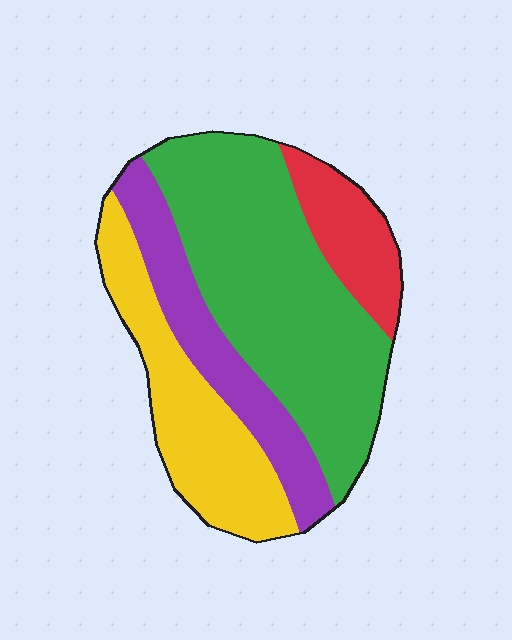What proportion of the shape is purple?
Purple takes up less than a quarter of the shape.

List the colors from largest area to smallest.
From largest to smallest: green, yellow, purple, red.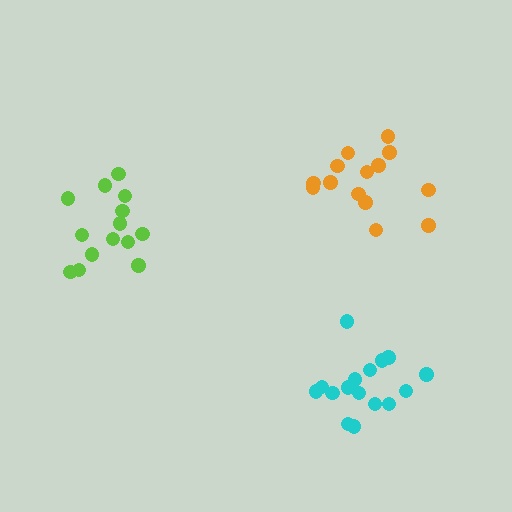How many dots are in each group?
Group 1: 16 dots, Group 2: 14 dots, Group 3: 14 dots (44 total).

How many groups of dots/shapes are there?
There are 3 groups.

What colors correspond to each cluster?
The clusters are colored: cyan, lime, orange.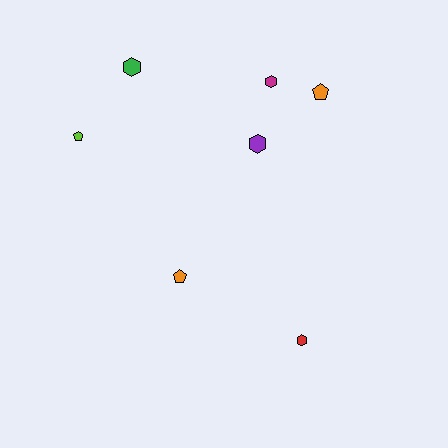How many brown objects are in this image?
There are no brown objects.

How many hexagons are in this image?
There are 4 hexagons.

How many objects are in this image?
There are 7 objects.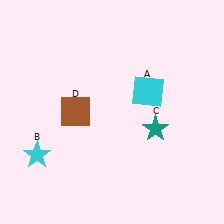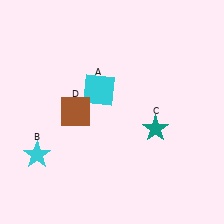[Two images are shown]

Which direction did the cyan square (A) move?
The cyan square (A) moved left.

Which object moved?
The cyan square (A) moved left.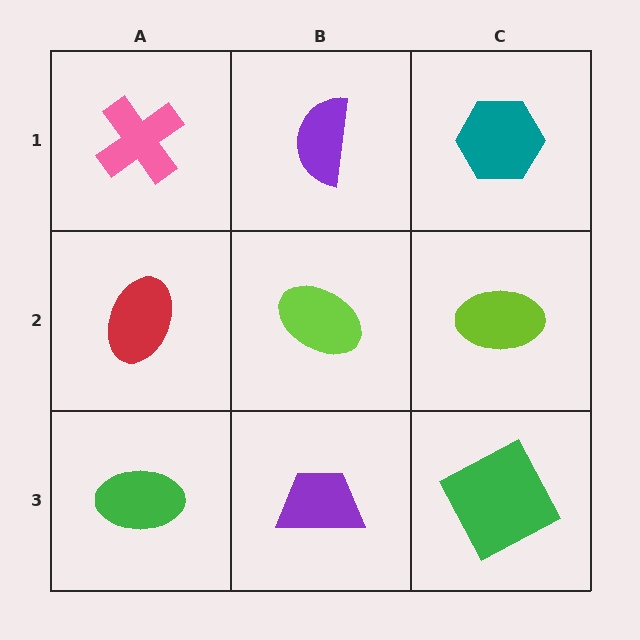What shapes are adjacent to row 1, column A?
A red ellipse (row 2, column A), a purple semicircle (row 1, column B).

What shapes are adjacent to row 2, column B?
A purple semicircle (row 1, column B), a purple trapezoid (row 3, column B), a red ellipse (row 2, column A), a lime ellipse (row 2, column C).